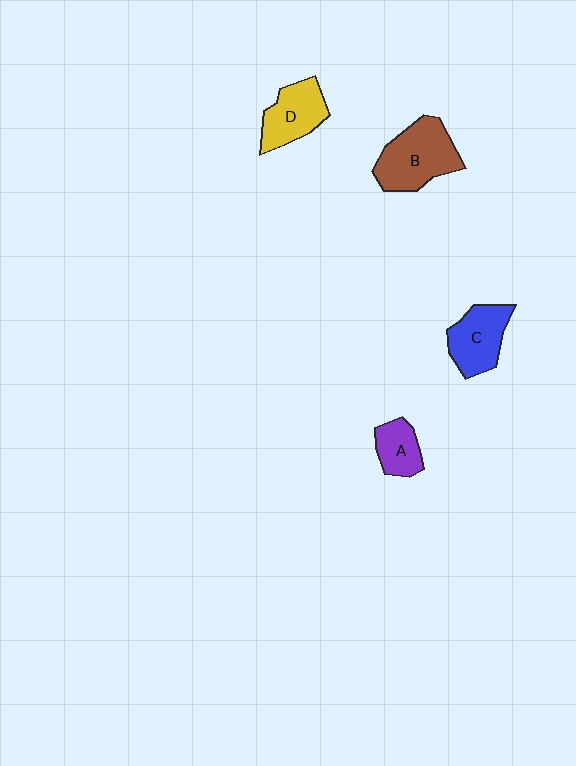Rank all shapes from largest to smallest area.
From largest to smallest: B (brown), C (blue), D (yellow), A (purple).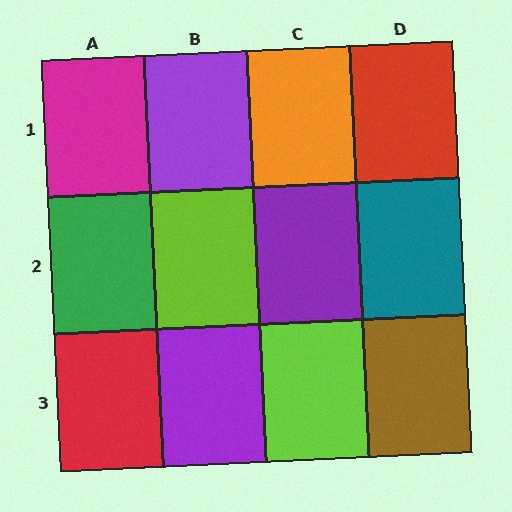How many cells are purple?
3 cells are purple.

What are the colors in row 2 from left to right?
Green, lime, purple, teal.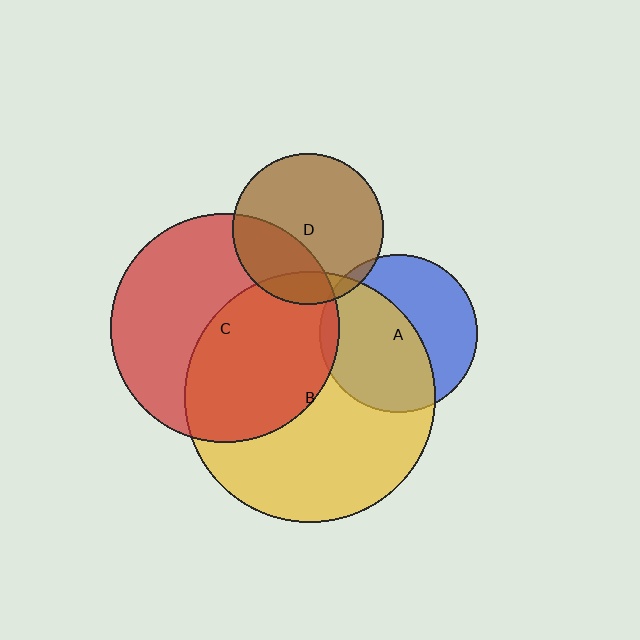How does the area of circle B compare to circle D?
Approximately 2.8 times.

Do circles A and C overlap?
Yes.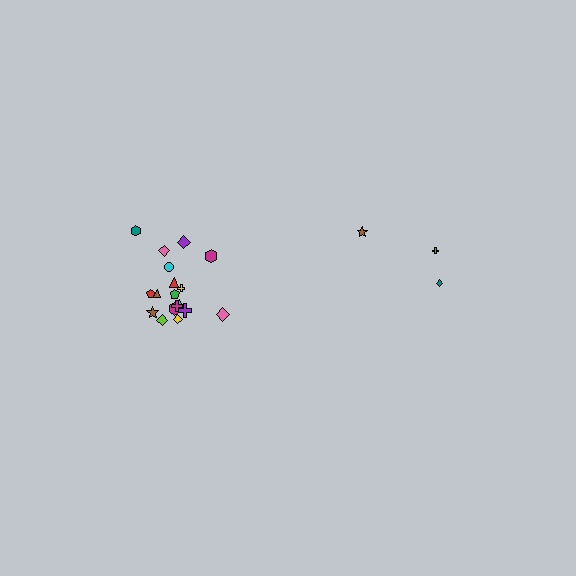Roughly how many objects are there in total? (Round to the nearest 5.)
Roughly 20 objects in total.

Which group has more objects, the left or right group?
The left group.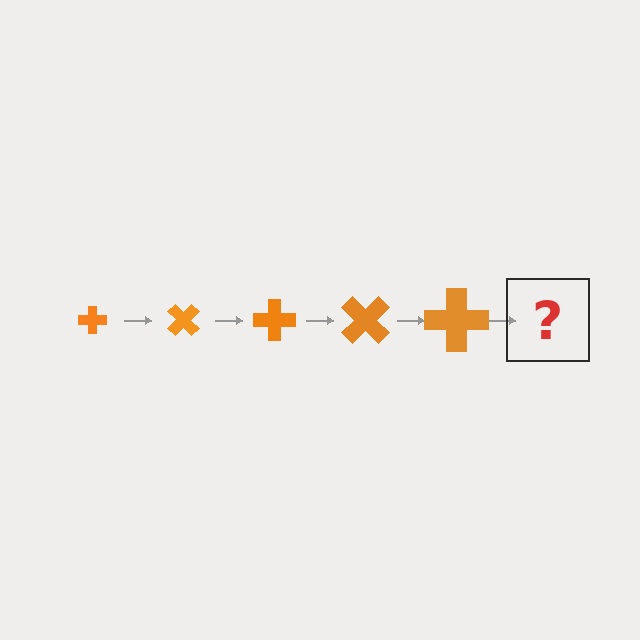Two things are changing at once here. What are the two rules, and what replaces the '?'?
The two rules are that the cross grows larger each step and it rotates 45 degrees each step. The '?' should be a cross, larger than the previous one and rotated 225 degrees from the start.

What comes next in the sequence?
The next element should be a cross, larger than the previous one and rotated 225 degrees from the start.